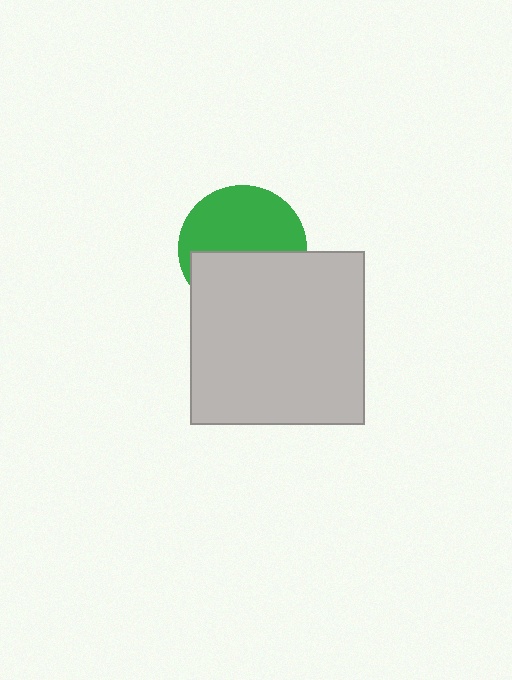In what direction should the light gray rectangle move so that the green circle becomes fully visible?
The light gray rectangle should move down. That is the shortest direction to clear the overlap and leave the green circle fully visible.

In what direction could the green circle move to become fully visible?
The green circle could move up. That would shift it out from behind the light gray rectangle entirely.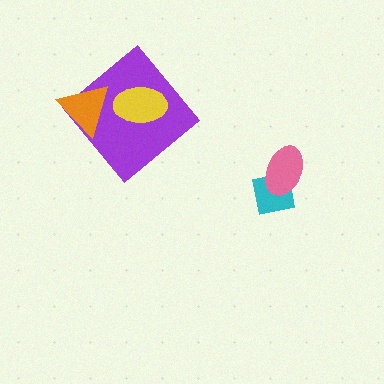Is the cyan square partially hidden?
Yes, it is partially covered by another shape.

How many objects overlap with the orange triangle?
1 object overlaps with the orange triangle.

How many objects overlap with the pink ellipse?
1 object overlaps with the pink ellipse.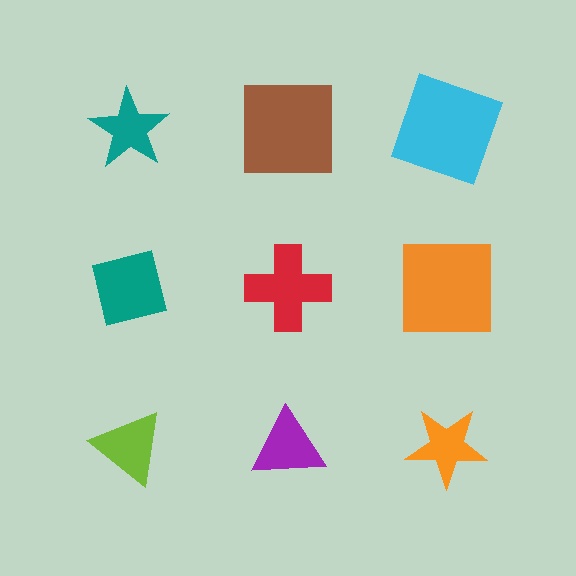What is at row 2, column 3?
An orange square.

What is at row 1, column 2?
A brown square.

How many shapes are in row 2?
3 shapes.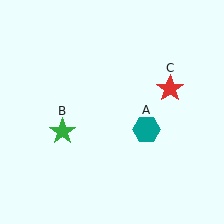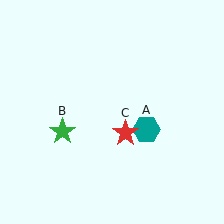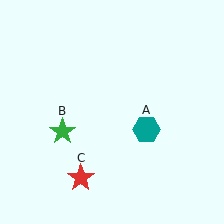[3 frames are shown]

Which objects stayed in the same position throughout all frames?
Teal hexagon (object A) and green star (object B) remained stationary.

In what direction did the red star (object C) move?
The red star (object C) moved down and to the left.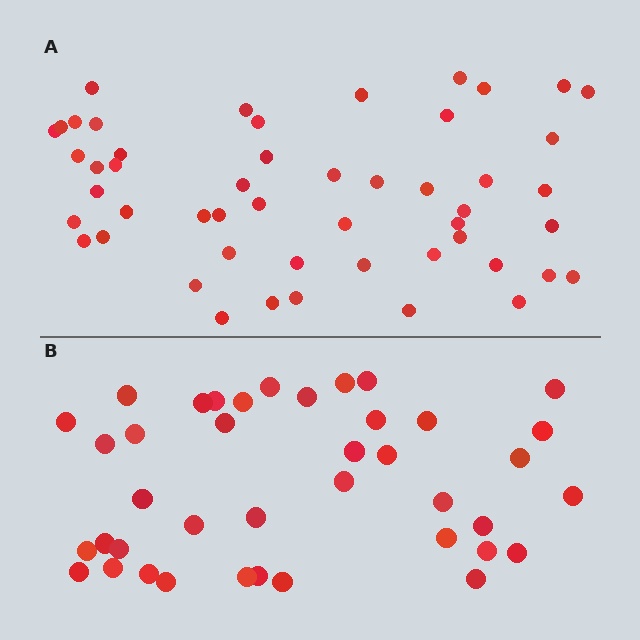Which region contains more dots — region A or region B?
Region A (the top region) has more dots.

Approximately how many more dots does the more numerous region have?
Region A has roughly 12 or so more dots than region B.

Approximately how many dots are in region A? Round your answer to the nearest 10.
About 50 dots. (The exact count is 51, which rounds to 50.)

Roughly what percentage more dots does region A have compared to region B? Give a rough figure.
About 30% more.